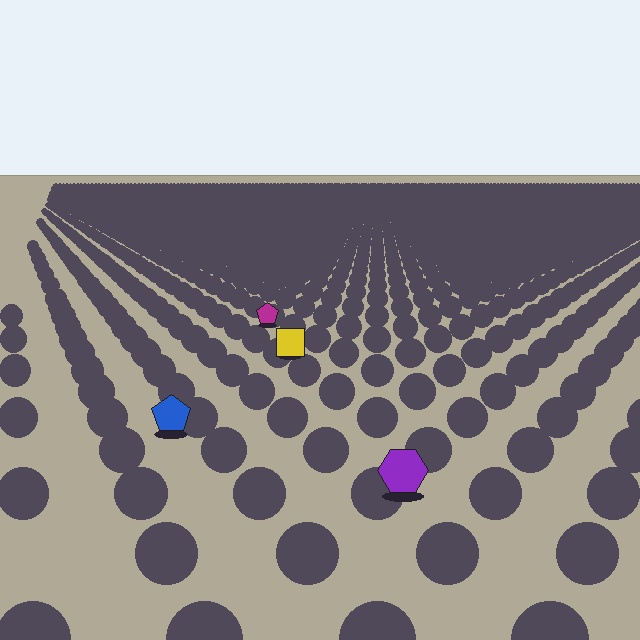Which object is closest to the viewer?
The purple hexagon is closest. The texture marks near it are larger and more spread out.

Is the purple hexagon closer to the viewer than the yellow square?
Yes. The purple hexagon is closer — you can tell from the texture gradient: the ground texture is coarser near it.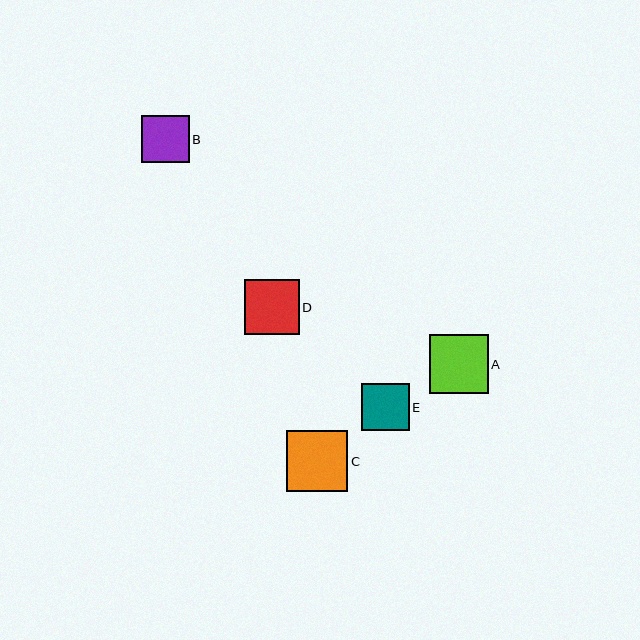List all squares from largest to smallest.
From largest to smallest: C, A, D, B, E.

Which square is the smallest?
Square E is the smallest with a size of approximately 47 pixels.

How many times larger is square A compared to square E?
Square A is approximately 1.3 times the size of square E.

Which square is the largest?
Square C is the largest with a size of approximately 61 pixels.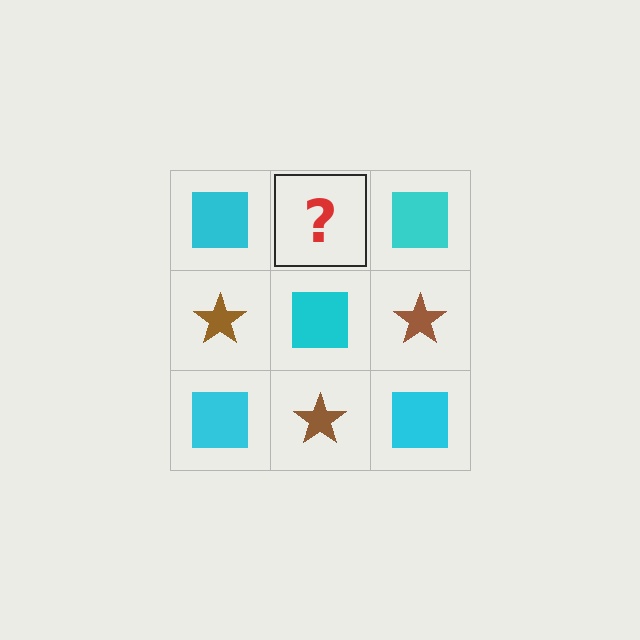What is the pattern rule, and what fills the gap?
The rule is that it alternates cyan square and brown star in a checkerboard pattern. The gap should be filled with a brown star.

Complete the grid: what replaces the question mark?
The question mark should be replaced with a brown star.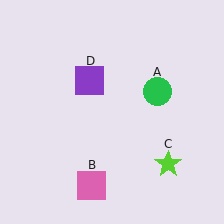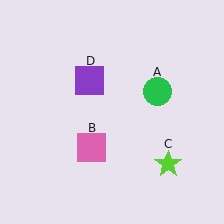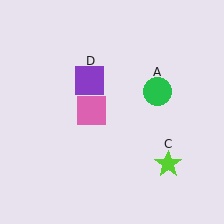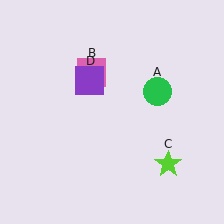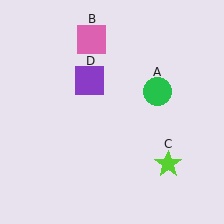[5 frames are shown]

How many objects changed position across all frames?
1 object changed position: pink square (object B).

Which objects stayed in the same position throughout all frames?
Green circle (object A) and lime star (object C) and purple square (object D) remained stationary.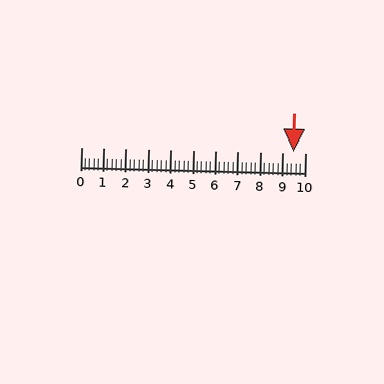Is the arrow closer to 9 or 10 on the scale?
The arrow is closer to 10.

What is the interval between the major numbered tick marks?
The major tick marks are spaced 1 units apart.